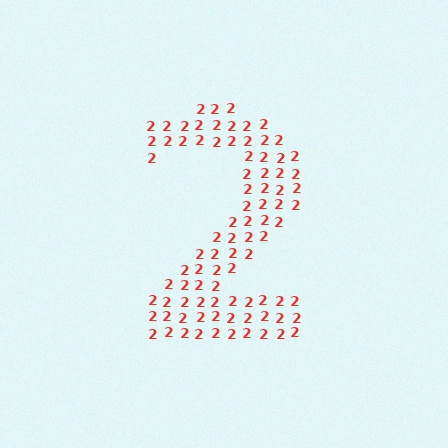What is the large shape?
The large shape is the digit 2.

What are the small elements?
The small elements are digit 2's.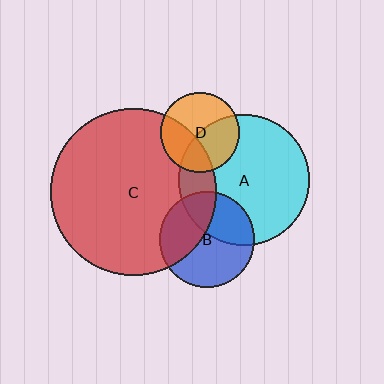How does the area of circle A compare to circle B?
Approximately 1.9 times.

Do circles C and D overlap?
Yes.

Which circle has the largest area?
Circle C (red).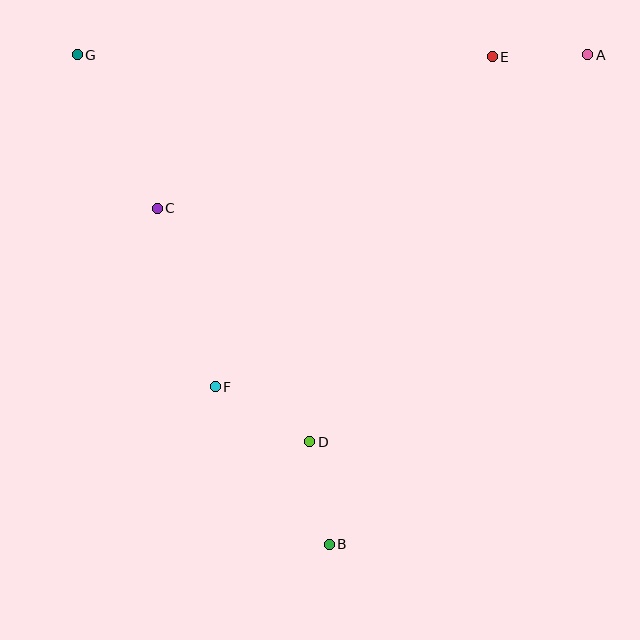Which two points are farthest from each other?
Points A and B are farthest from each other.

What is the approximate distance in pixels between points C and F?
The distance between C and F is approximately 188 pixels.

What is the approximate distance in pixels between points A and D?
The distance between A and D is approximately 477 pixels.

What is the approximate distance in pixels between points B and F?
The distance between B and F is approximately 194 pixels.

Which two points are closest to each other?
Points A and E are closest to each other.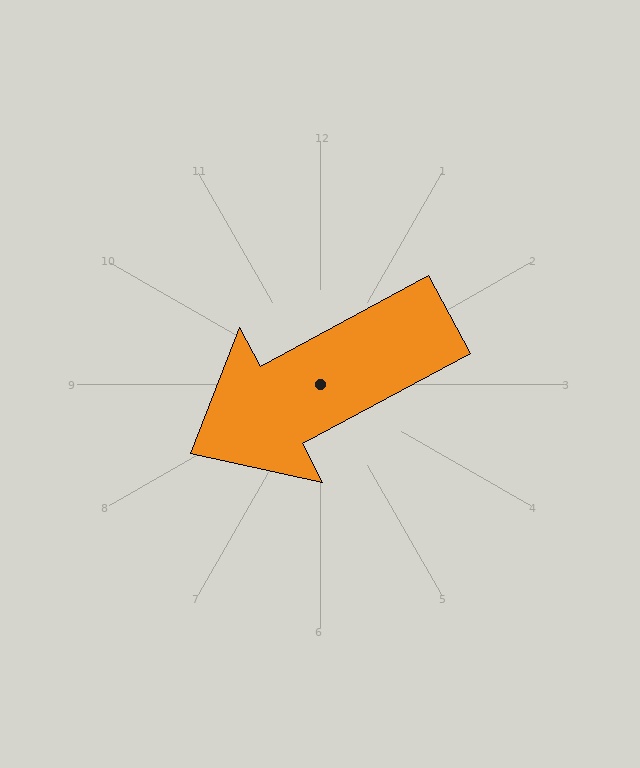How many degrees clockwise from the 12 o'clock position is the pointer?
Approximately 242 degrees.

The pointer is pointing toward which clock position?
Roughly 8 o'clock.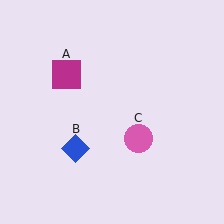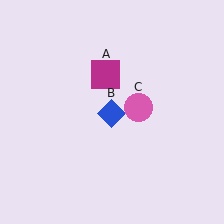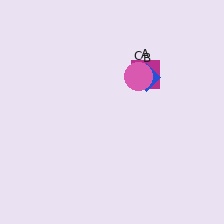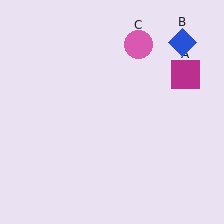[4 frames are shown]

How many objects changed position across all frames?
3 objects changed position: magenta square (object A), blue diamond (object B), pink circle (object C).